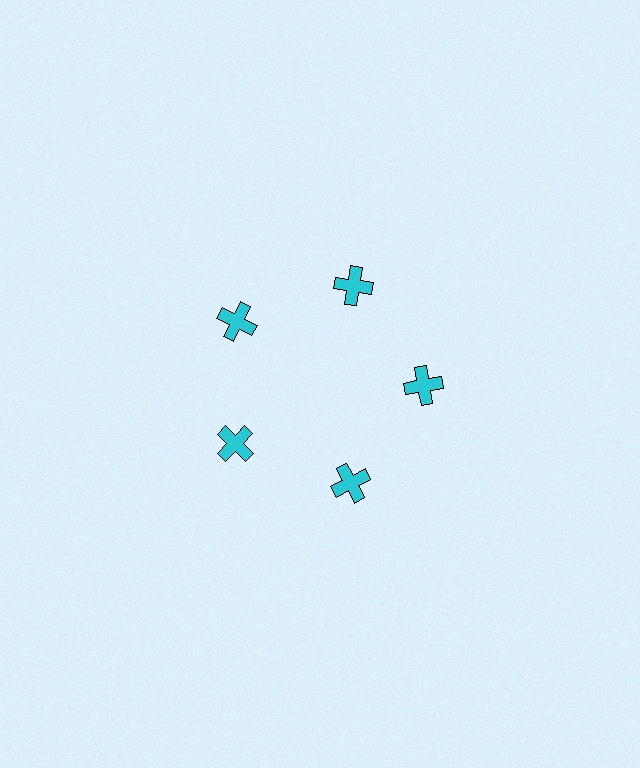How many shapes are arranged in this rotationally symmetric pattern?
There are 5 shapes, arranged in 5 groups of 1.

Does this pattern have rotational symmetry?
Yes, this pattern has 5-fold rotational symmetry. It looks the same after rotating 72 degrees around the center.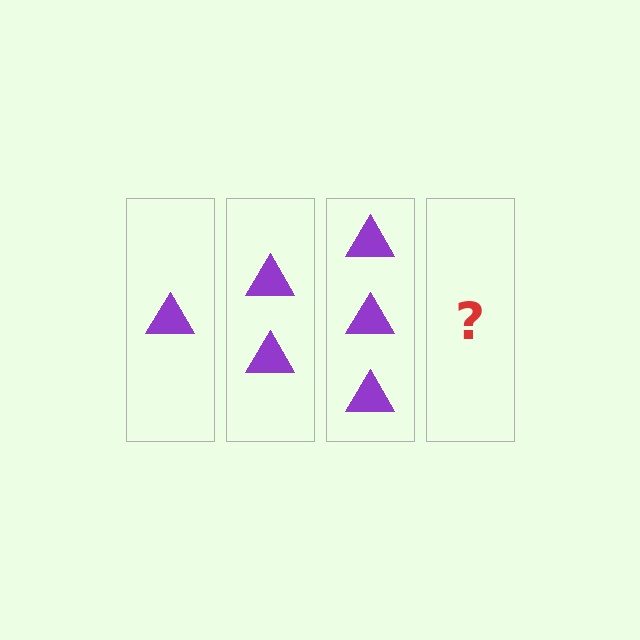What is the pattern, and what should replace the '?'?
The pattern is that each step adds one more triangle. The '?' should be 4 triangles.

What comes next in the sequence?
The next element should be 4 triangles.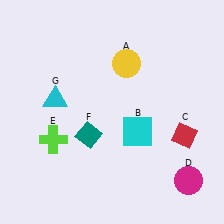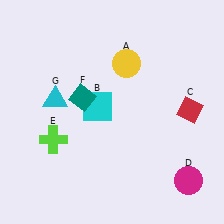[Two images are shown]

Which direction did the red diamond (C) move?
The red diamond (C) moved up.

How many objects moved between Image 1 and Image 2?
3 objects moved between the two images.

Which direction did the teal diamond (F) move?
The teal diamond (F) moved up.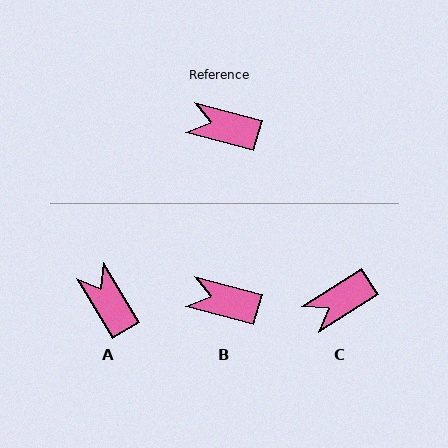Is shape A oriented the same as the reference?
No, it is off by about 45 degrees.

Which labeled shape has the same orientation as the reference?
B.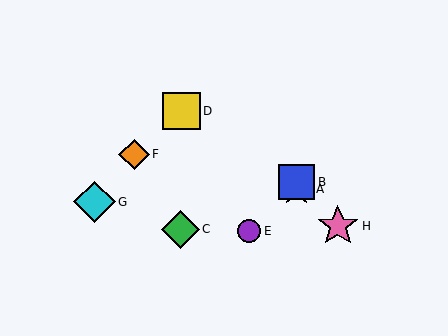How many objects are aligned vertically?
2 objects (A, B) are aligned vertically.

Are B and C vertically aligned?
No, B is at x≈297 and C is at x≈180.